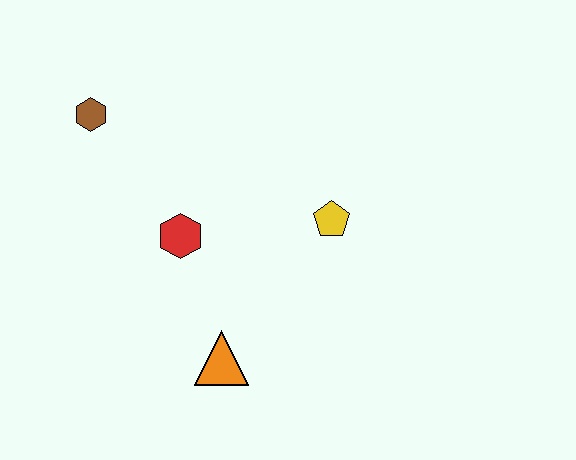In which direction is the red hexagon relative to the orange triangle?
The red hexagon is above the orange triangle.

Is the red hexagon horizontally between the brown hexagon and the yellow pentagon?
Yes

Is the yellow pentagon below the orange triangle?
No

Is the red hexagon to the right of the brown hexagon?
Yes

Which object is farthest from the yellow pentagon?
The brown hexagon is farthest from the yellow pentagon.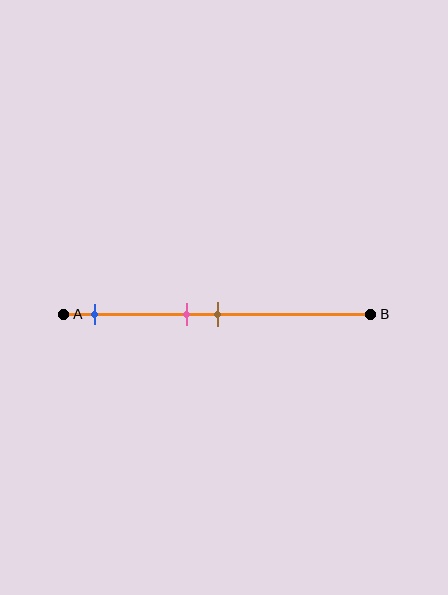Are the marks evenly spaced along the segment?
No, the marks are not evenly spaced.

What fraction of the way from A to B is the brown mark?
The brown mark is approximately 50% (0.5) of the way from A to B.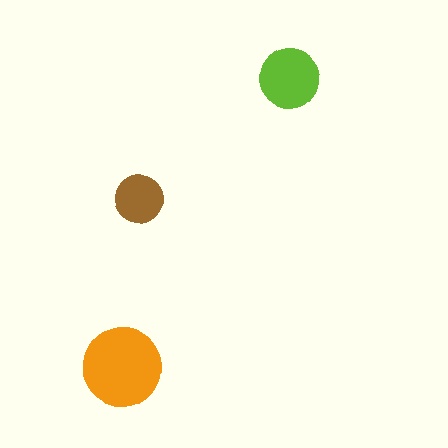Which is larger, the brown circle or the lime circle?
The lime one.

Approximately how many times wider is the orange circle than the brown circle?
About 1.5 times wider.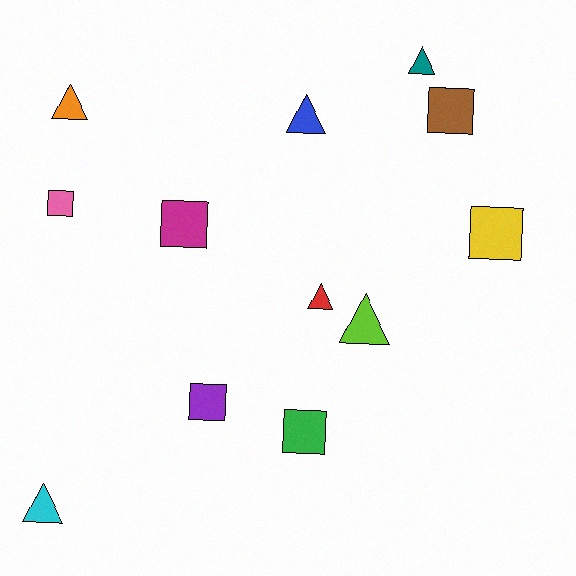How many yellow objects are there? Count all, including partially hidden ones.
There is 1 yellow object.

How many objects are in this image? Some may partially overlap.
There are 12 objects.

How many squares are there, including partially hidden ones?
There are 6 squares.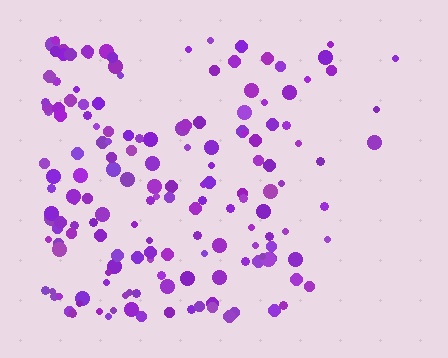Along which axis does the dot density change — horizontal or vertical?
Horizontal.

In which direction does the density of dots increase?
From right to left, with the left side densest.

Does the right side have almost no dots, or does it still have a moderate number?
Still a moderate number, just noticeably fewer than the left.